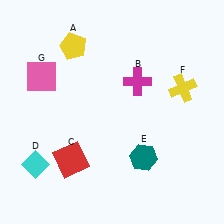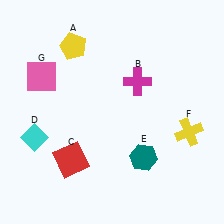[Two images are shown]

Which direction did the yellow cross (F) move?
The yellow cross (F) moved down.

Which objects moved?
The objects that moved are: the cyan diamond (D), the yellow cross (F).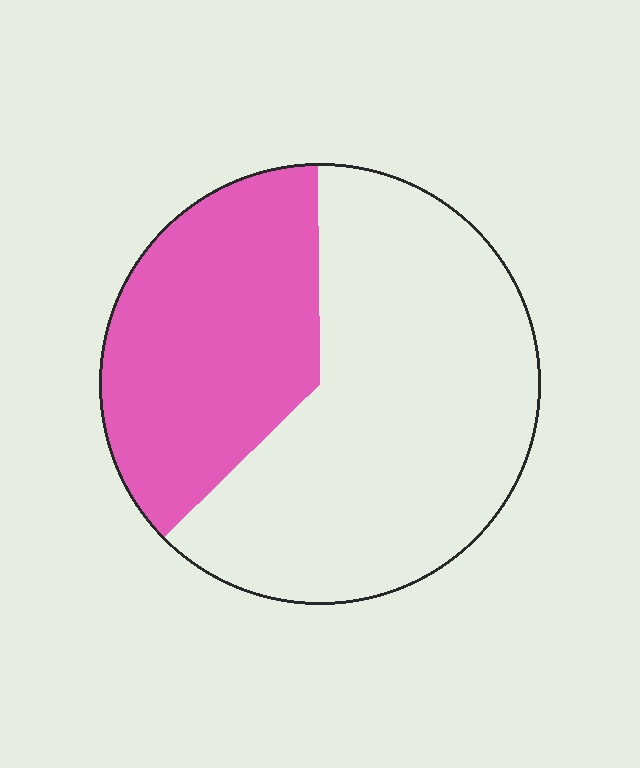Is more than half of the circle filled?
No.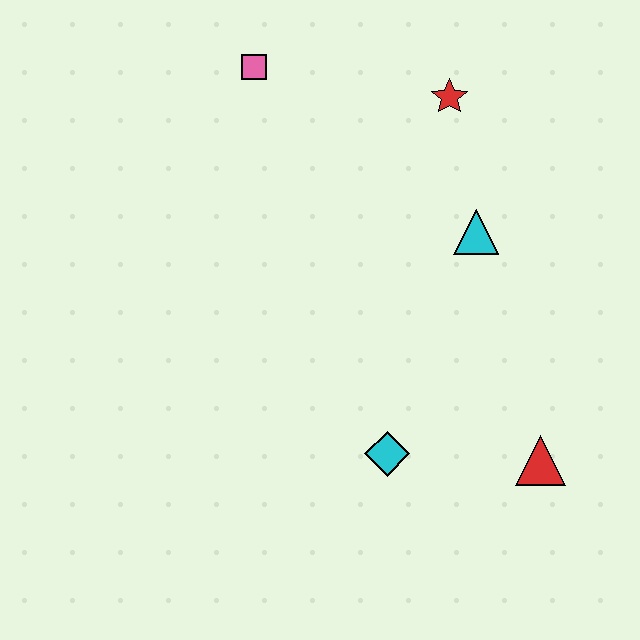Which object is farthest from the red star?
The red triangle is farthest from the red star.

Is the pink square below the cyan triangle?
No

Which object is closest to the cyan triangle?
The red star is closest to the cyan triangle.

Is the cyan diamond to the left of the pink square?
No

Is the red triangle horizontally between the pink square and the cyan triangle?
No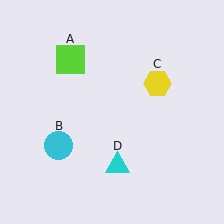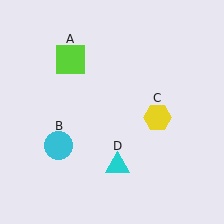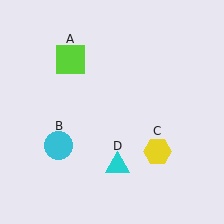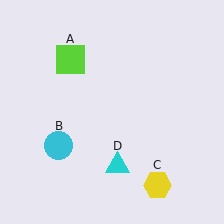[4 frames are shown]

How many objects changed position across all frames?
1 object changed position: yellow hexagon (object C).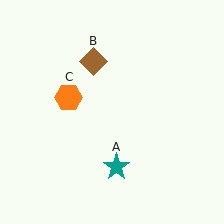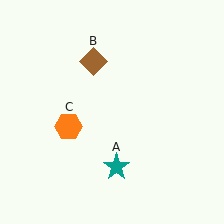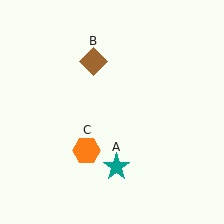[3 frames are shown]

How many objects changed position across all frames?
1 object changed position: orange hexagon (object C).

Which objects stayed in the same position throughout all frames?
Teal star (object A) and brown diamond (object B) remained stationary.